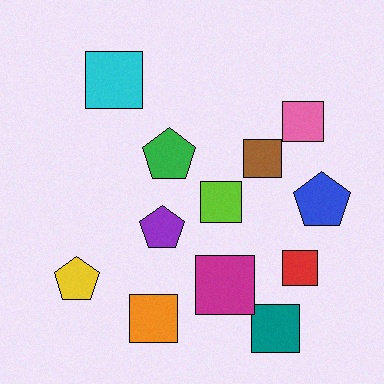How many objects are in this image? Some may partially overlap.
There are 12 objects.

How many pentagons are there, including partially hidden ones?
There are 4 pentagons.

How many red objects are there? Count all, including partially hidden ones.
There is 1 red object.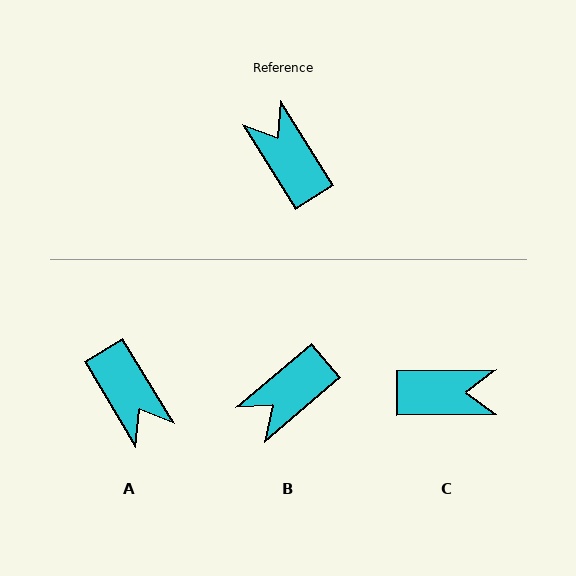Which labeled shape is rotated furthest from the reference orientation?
A, about 179 degrees away.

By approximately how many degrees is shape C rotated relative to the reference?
Approximately 122 degrees clockwise.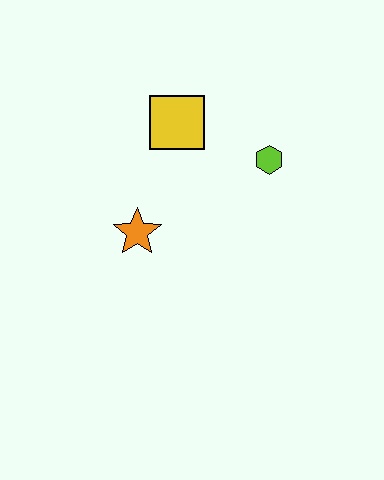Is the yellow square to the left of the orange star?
No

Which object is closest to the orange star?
The yellow square is closest to the orange star.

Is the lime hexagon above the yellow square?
No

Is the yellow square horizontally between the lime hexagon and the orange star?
Yes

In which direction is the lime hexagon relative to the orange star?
The lime hexagon is to the right of the orange star.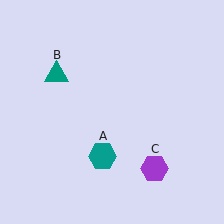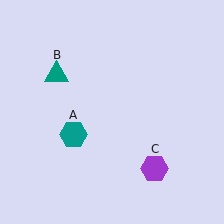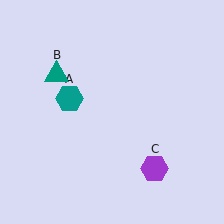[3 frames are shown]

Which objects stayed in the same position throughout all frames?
Teal triangle (object B) and purple hexagon (object C) remained stationary.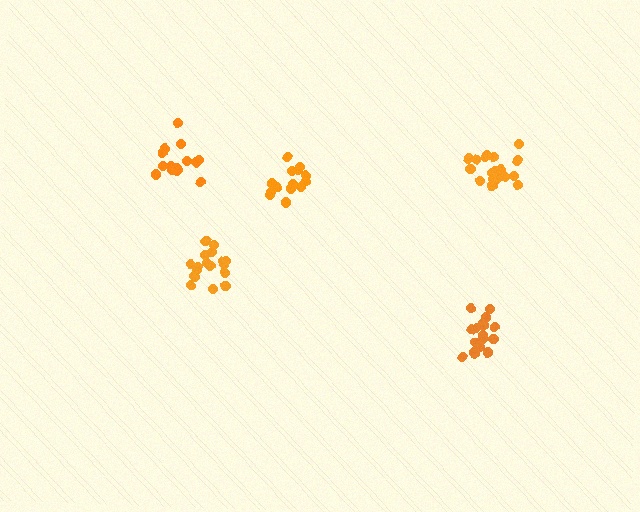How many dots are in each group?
Group 1: 20 dots, Group 2: 14 dots, Group 3: 18 dots, Group 4: 15 dots, Group 5: 18 dots (85 total).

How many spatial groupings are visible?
There are 5 spatial groupings.